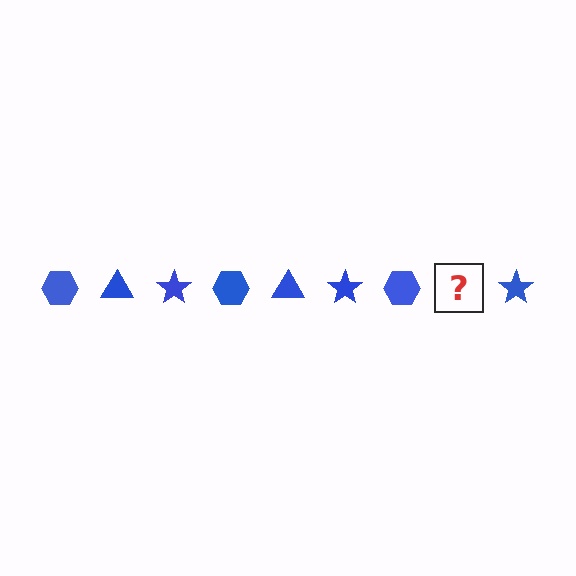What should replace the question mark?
The question mark should be replaced with a blue triangle.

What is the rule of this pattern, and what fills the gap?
The rule is that the pattern cycles through hexagon, triangle, star shapes in blue. The gap should be filled with a blue triangle.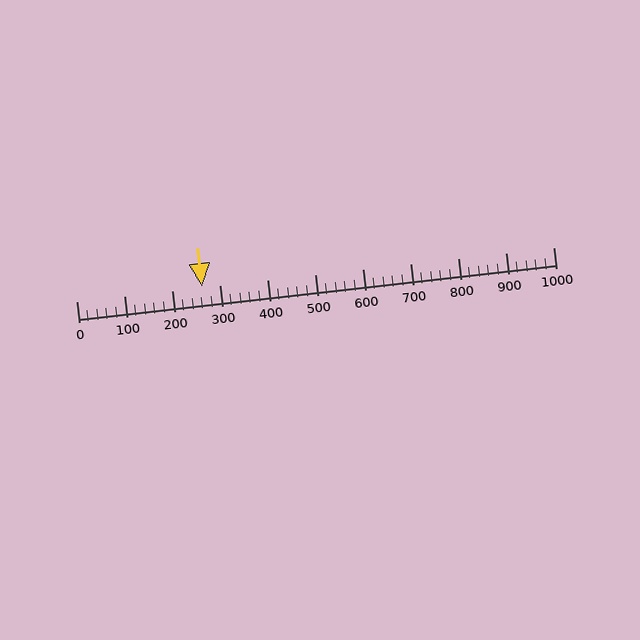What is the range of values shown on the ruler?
The ruler shows values from 0 to 1000.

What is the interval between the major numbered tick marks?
The major tick marks are spaced 100 units apart.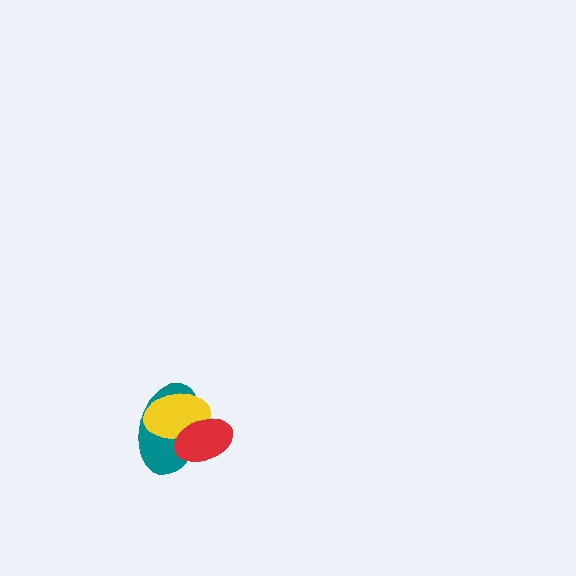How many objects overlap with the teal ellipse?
2 objects overlap with the teal ellipse.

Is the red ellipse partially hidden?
No, no other shape covers it.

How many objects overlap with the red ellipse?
2 objects overlap with the red ellipse.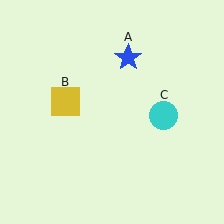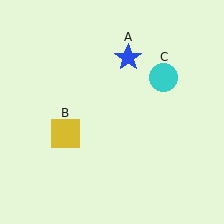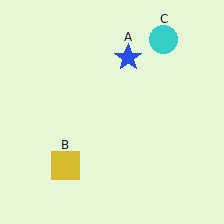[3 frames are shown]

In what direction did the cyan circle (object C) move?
The cyan circle (object C) moved up.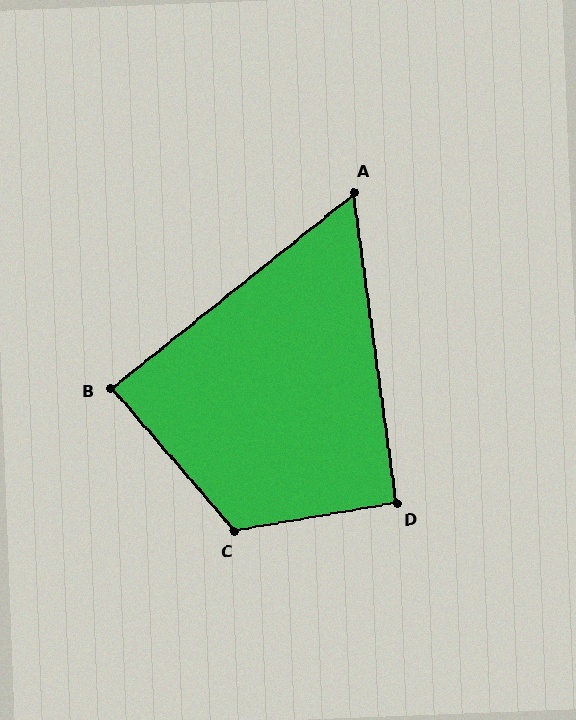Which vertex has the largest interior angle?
C, at approximately 121 degrees.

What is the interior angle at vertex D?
Approximately 92 degrees (approximately right).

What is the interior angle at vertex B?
Approximately 88 degrees (approximately right).